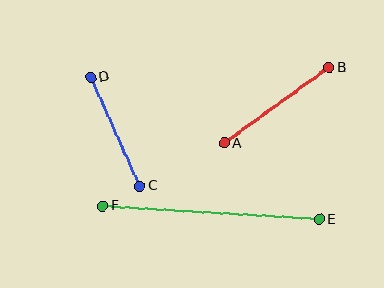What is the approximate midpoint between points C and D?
The midpoint is at approximately (115, 132) pixels.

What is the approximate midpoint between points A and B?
The midpoint is at approximately (277, 105) pixels.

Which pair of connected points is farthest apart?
Points E and F are farthest apart.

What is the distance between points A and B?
The distance is approximately 129 pixels.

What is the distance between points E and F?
The distance is approximately 217 pixels.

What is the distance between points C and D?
The distance is approximately 119 pixels.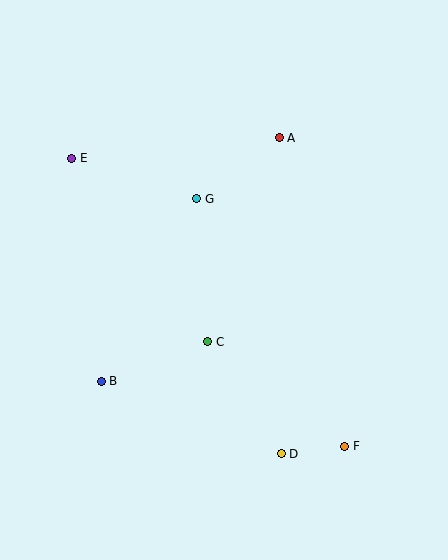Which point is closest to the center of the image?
Point C at (208, 342) is closest to the center.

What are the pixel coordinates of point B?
Point B is at (101, 381).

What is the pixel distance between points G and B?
The distance between G and B is 206 pixels.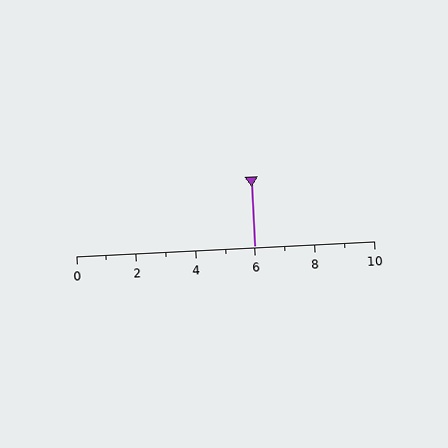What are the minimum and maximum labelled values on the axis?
The axis runs from 0 to 10.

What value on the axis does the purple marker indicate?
The marker indicates approximately 6.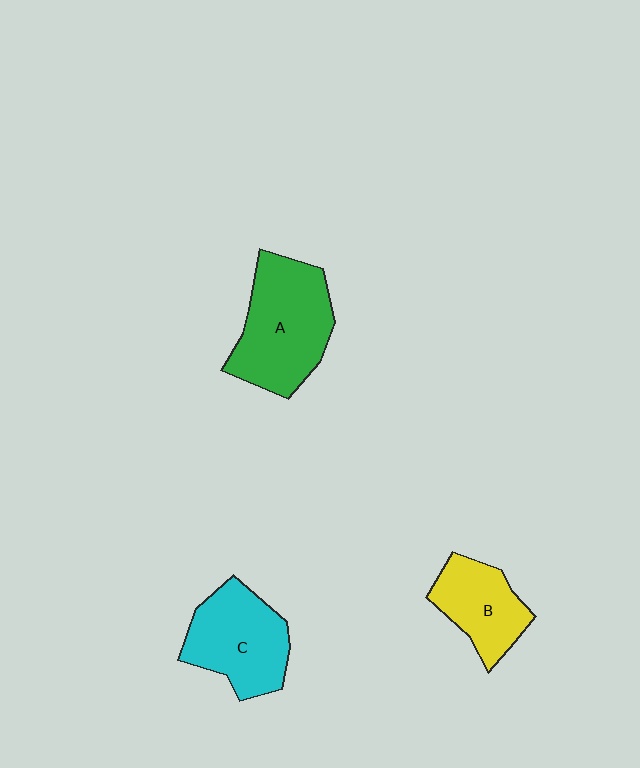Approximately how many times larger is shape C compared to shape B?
Approximately 1.3 times.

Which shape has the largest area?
Shape A (green).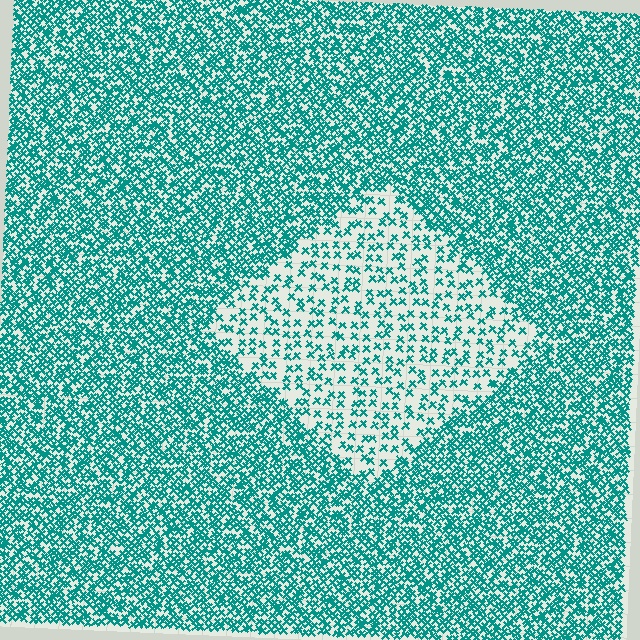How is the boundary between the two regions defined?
The boundary is defined by a change in element density (approximately 2.6x ratio). All elements are the same color, size, and shape.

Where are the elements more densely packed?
The elements are more densely packed outside the diamond boundary.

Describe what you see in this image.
The image contains small teal elements arranged at two different densities. A diamond-shaped region is visible where the elements are less densely packed than the surrounding area.